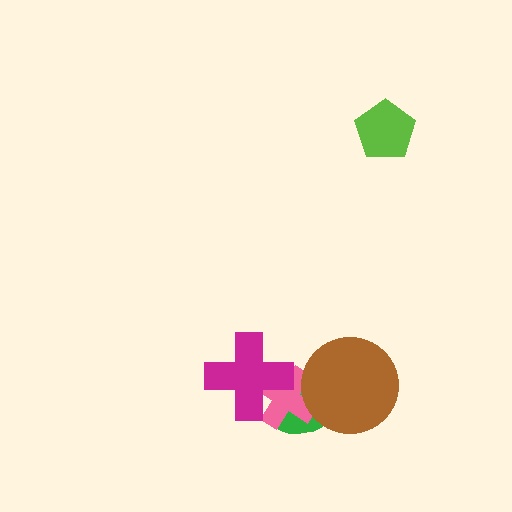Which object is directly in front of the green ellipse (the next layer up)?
The pink cross is directly in front of the green ellipse.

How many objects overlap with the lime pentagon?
0 objects overlap with the lime pentagon.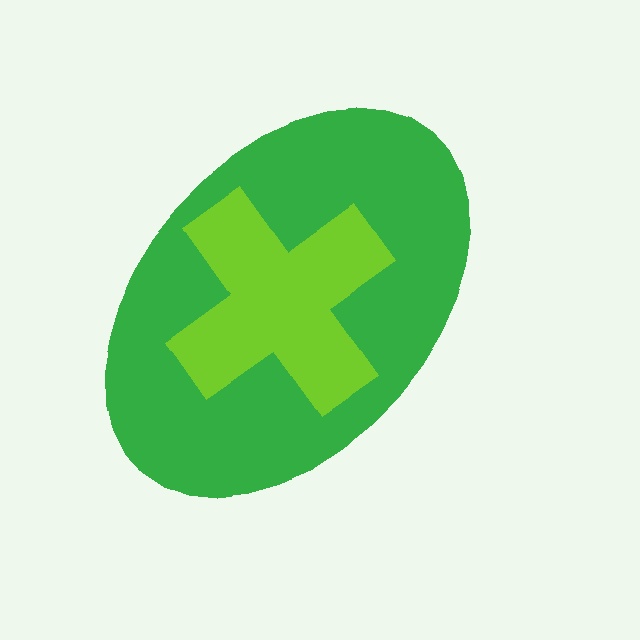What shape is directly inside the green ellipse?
The lime cross.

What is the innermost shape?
The lime cross.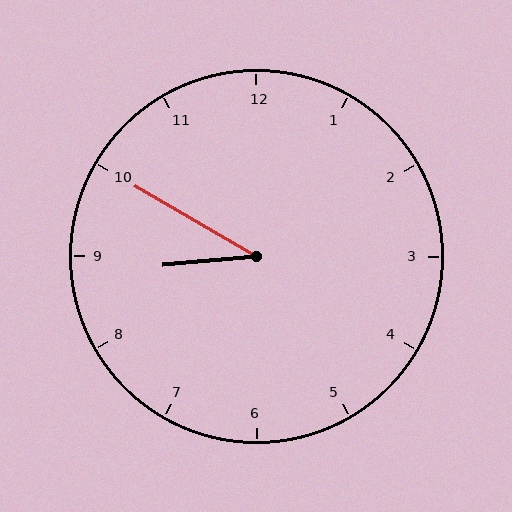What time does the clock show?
8:50.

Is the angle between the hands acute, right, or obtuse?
It is acute.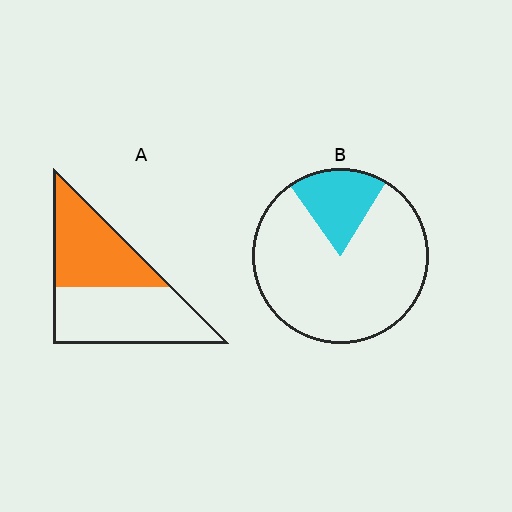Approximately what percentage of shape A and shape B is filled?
A is approximately 45% and B is approximately 20%.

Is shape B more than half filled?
No.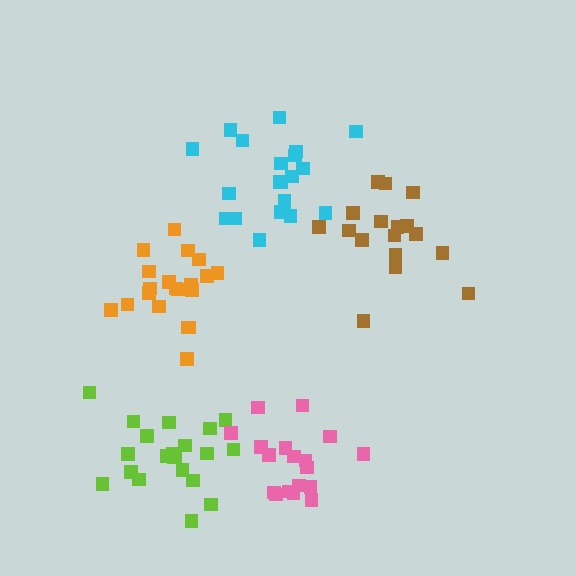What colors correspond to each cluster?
The clusters are colored: brown, lime, orange, cyan, pink.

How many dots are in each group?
Group 1: 17 dots, Group 2: 21 dots, Group 3: 20 dots, Group 4: 21 dots, Group 5: 19 dots (98 total).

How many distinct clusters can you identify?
There are 5 distinct clusters.